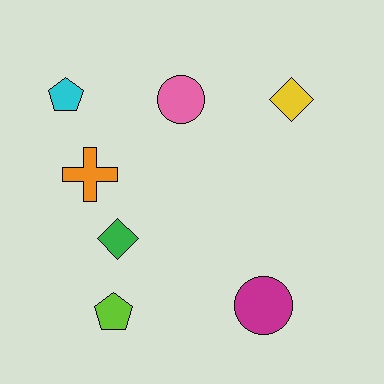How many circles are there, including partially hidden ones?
There are 2 circles.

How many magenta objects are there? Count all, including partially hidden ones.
There is 1 magenta object.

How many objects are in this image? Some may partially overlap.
There are 7 objects.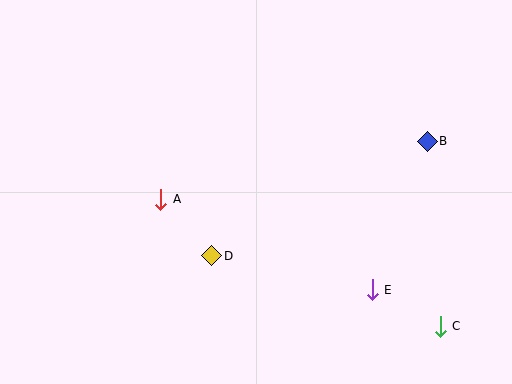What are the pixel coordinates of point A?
Point A is at (161, 199).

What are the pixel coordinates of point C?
Point C is at (440, 326).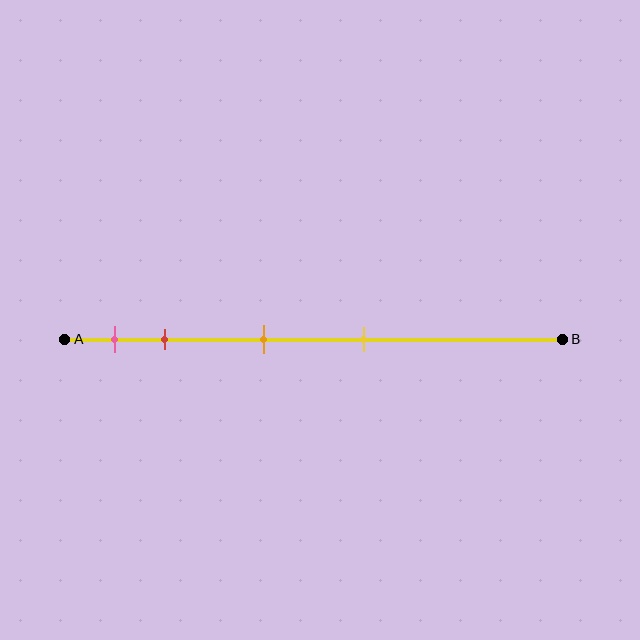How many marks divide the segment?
There are 4 marks dividing the segment.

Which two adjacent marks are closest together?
The pink and red marks are the closest adjacent pair.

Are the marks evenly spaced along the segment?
No, the marks are not evenly spaced.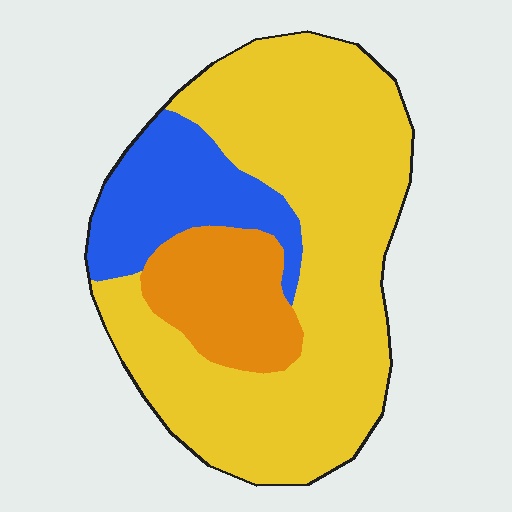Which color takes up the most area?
Yellow, at roughly 65%.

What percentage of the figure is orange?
Orange covers roughly 15% of the figure.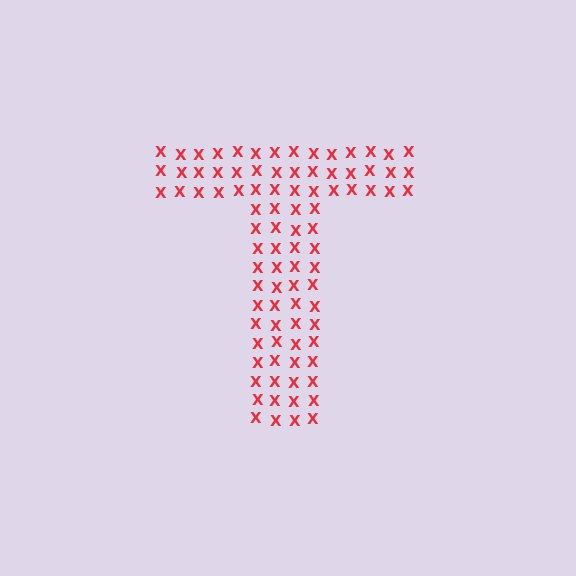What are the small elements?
The small elements are letter X's.